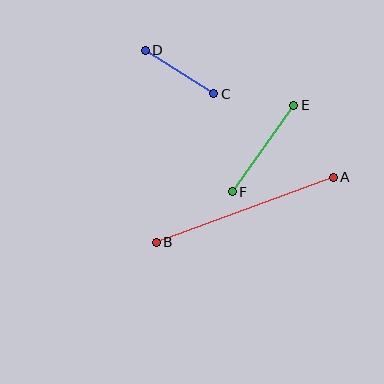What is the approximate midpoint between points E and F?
The midpoint is at approximately (263, 149) pixels.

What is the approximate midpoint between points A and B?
The midpoint is at approximately (245, 210) pixels.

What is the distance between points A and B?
The distance is approximately 189 pixels.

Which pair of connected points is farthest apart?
Points A and B are farthest apart.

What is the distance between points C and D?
The distance is approximately 81 pixels.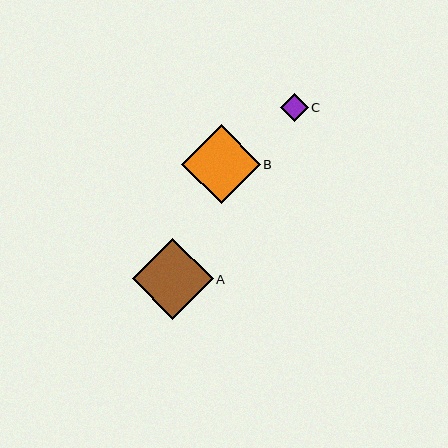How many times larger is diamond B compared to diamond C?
Diamond B is approximately 2.8 times the size of diamond C.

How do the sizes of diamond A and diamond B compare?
Diamond A and diamond B are approximately the same size.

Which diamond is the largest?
Diamond A is the largest with a size of approximately 81 pixels.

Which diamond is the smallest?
Diamond C is the smallest with a size of approximately 28 pixels.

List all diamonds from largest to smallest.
From largest to smallest: A, B, C.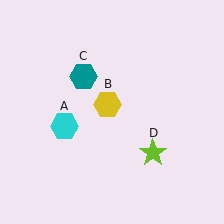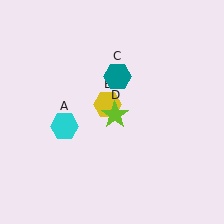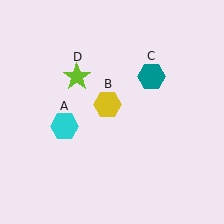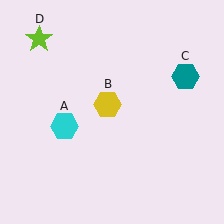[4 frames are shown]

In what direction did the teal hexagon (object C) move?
The teal hexagon (object C) moved right.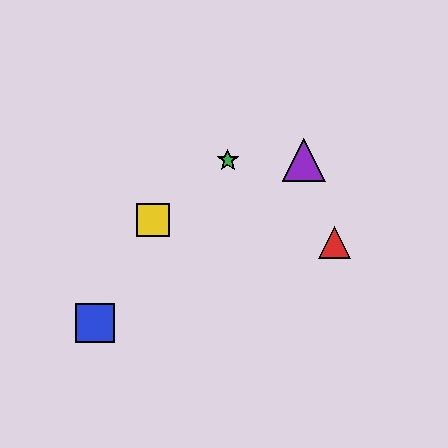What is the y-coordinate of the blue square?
The blue square is at y≈323.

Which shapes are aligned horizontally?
The green star, the purple triangle are aligned horizontally.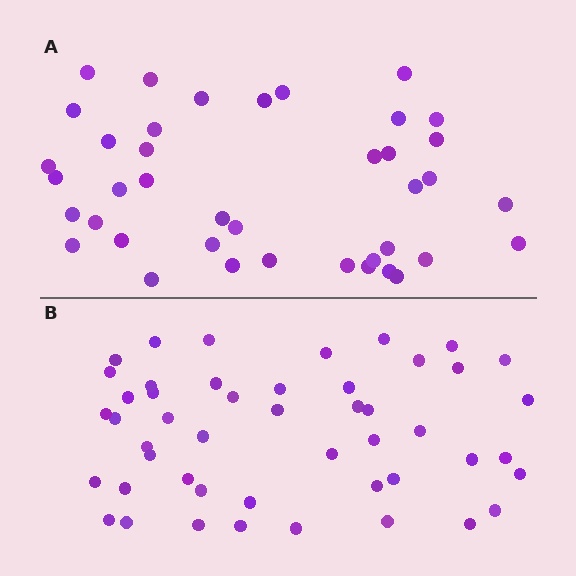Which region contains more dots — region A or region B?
Region B (the bottom region) has more dots.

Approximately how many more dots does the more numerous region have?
Region B has roughly 8 or so more dots than region A.